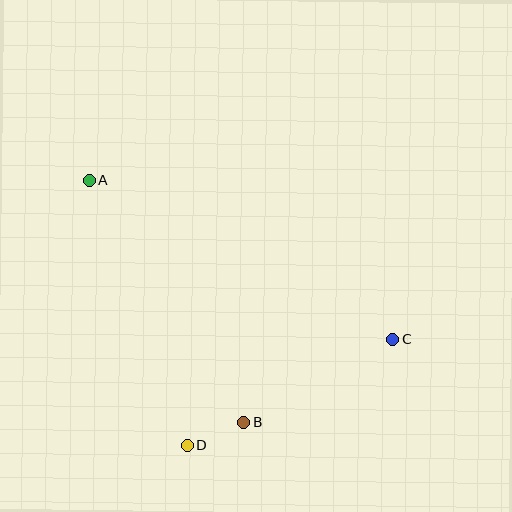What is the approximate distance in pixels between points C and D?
The distance between C and D is approximately 232 pixels.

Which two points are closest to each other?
Points B and D are closest to each other.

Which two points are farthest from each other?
Points A and C are farthest from each other.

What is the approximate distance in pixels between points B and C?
The distance between B and C is approximately 171 pixels.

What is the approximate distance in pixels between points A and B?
The distance between A and B is approximately 287 pixels.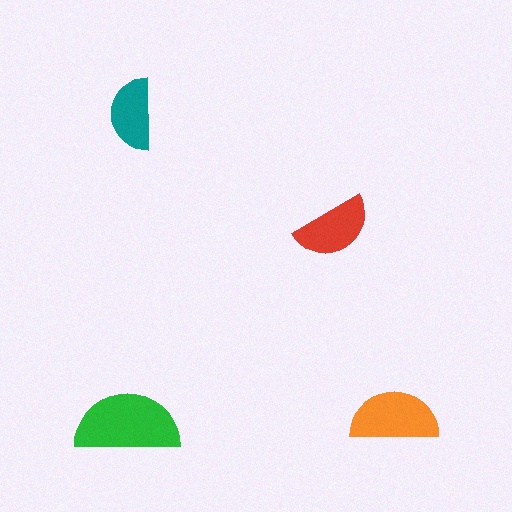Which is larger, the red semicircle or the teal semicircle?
The red one.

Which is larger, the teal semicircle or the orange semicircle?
The orange one.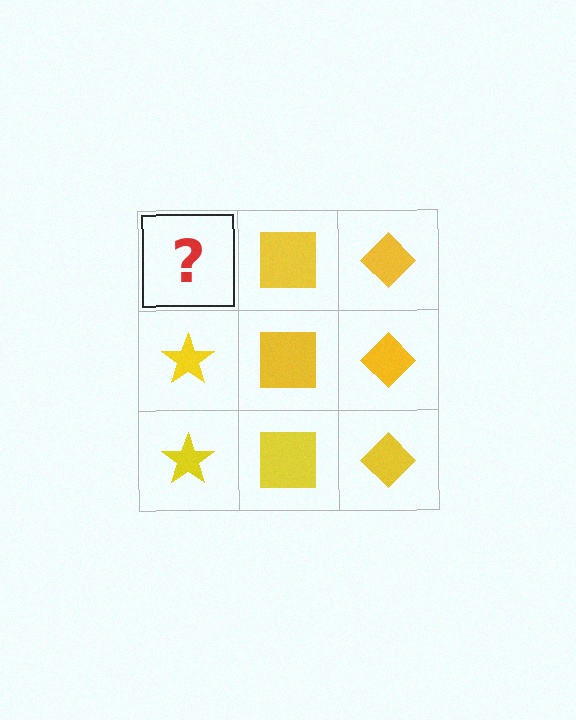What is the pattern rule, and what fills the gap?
The rule is that each column has a consistent shape. The gap should be filled with a yellow star.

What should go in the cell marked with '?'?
The missing cell should contain a yellow star.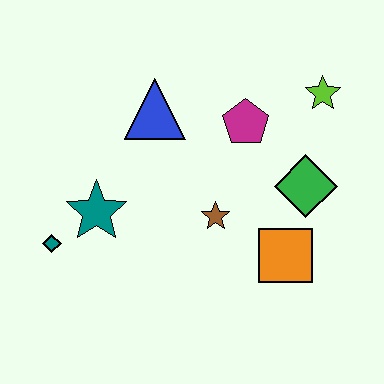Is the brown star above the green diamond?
No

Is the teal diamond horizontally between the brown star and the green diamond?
No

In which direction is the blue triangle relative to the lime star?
The blue triangle is to the left of the lime star.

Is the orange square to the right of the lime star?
No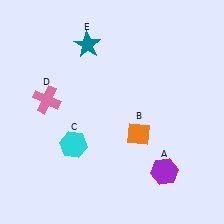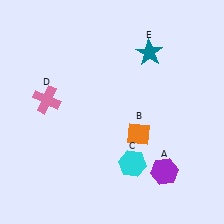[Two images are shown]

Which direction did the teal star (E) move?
The teal star (E) moved right.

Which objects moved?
The objects that moved are: the cyan hexagon (C), the teal star (E).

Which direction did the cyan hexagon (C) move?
The cyan hexagon (C) moved right.